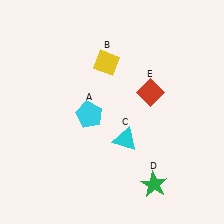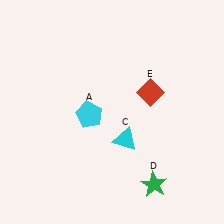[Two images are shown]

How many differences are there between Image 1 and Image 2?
There is 1 difference between the two images.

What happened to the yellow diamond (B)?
The yellow diamond (B) was removed in Image 2. It was in the top-left area of Image 1.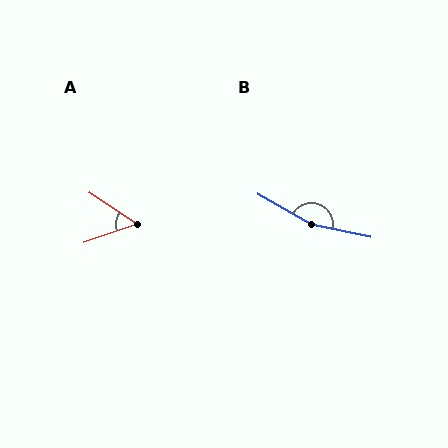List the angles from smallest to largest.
A (52°), B (162°).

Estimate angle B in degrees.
Approximately 162 degrees.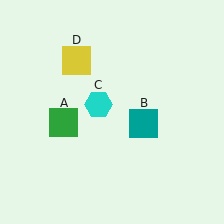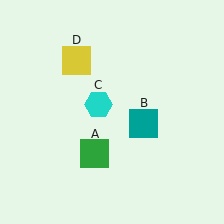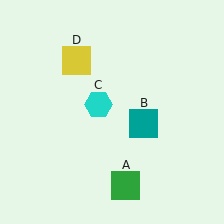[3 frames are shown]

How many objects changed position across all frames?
1 object changed position: green square (object A).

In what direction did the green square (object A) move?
The green square (object A) moved down and to the right.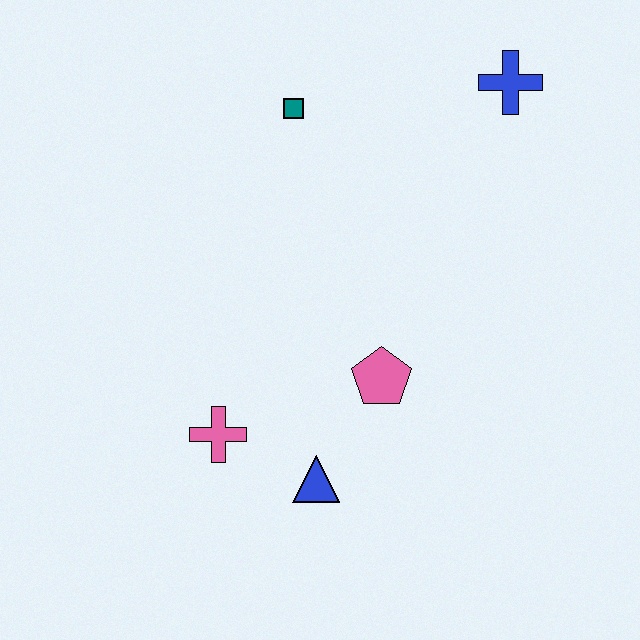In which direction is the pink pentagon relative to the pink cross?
The pink pentagon is to the right of the pink cross.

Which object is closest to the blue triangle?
The pink cross is closest to the blue triangle.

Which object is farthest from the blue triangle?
The blue cross is farthest from the blue triangle.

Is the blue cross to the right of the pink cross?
Yes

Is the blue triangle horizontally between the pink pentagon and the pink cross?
Yes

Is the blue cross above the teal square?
Yes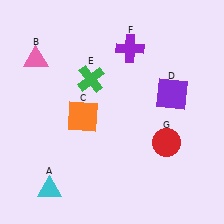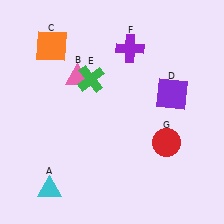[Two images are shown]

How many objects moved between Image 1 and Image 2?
2 objects moved between the two images.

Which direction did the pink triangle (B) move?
The pink triangle (B) moved right.